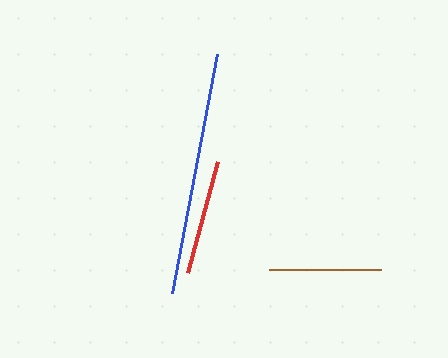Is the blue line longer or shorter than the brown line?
The blue line is longer than the brown line.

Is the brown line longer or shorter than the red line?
The red line is longer than the brown line.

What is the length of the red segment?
The red segment is approximately 116 pixels long.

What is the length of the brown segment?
The brown segment is approximately 112 pixels long.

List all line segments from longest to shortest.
From longest to shortest: blue, red, brown.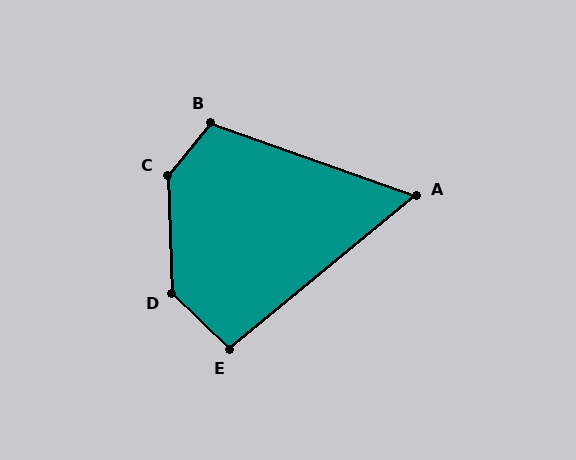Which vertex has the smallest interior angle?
A, at approximately 59 degrees.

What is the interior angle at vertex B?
Approximately 110 degrees (obtuse).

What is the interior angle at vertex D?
Approximately 136 degrees (obtuse).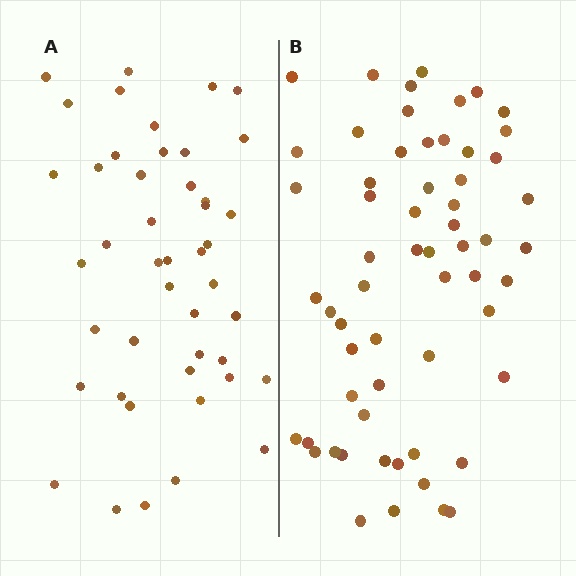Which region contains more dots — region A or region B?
Region B (the right region) has more dots.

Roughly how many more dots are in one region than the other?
Region B has approximately 15 more dots than region A.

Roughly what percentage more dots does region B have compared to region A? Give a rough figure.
About 35% more.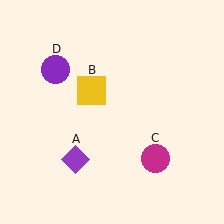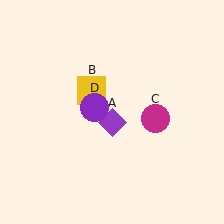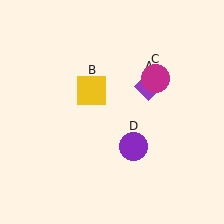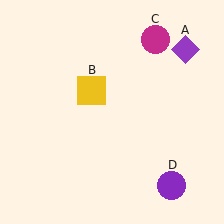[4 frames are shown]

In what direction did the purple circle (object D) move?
The purple circle (object D) moved down and to the right.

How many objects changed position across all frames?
3 objects changed position: purple diamond (object A), magenta circle (object C), purple circle (object D).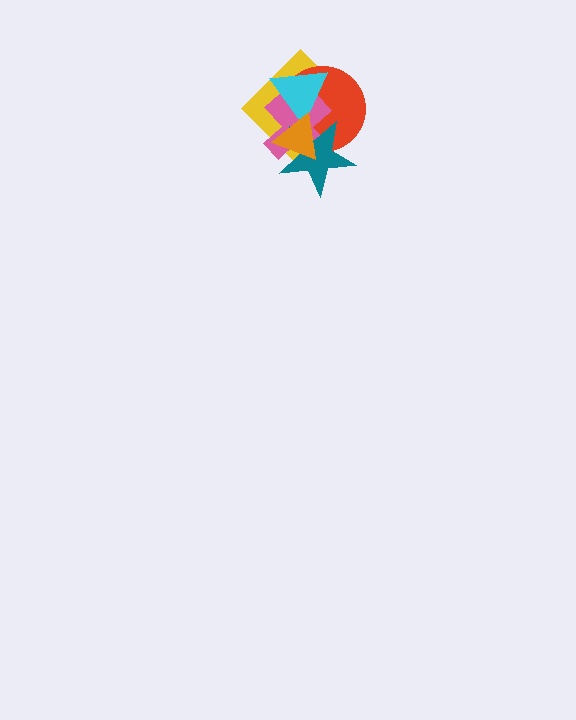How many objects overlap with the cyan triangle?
5 objects overlap with the cyan triangle.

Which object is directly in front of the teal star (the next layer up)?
The cyan triangle is directly in front of the teal star.